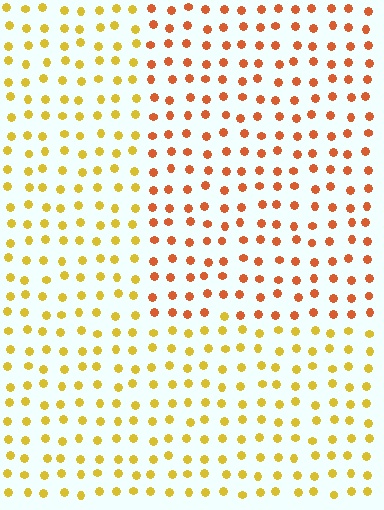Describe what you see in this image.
The image is filled with small yellow elements in a uniform arrangement. A rectangle-shaped region is visible where the elements are tinted to a slightly different hue, forming a subtle color boundary.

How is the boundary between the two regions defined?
The boundary is defined purely by a slight shift in hue (about 35 degrees). Spacing, size, and orientation are identical on both sides.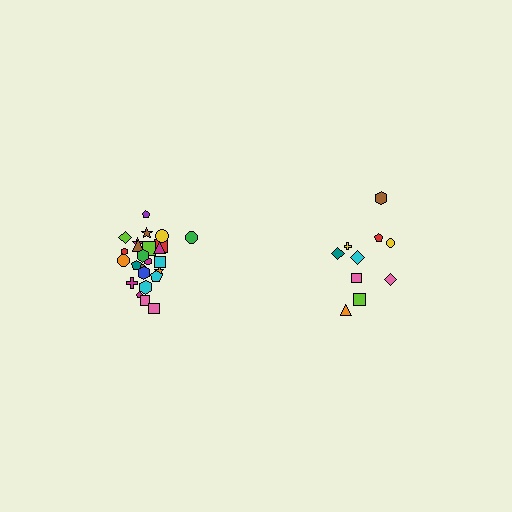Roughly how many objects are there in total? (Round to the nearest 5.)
Roughly 35 objects in total.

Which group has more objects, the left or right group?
The left group.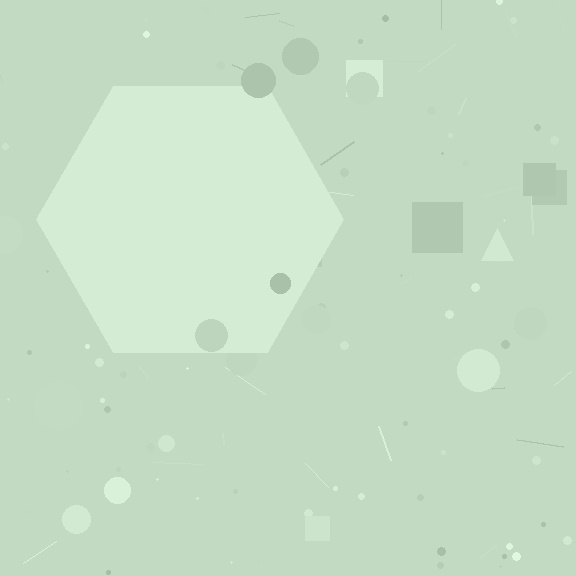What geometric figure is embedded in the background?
A hexagon is embedded in the background.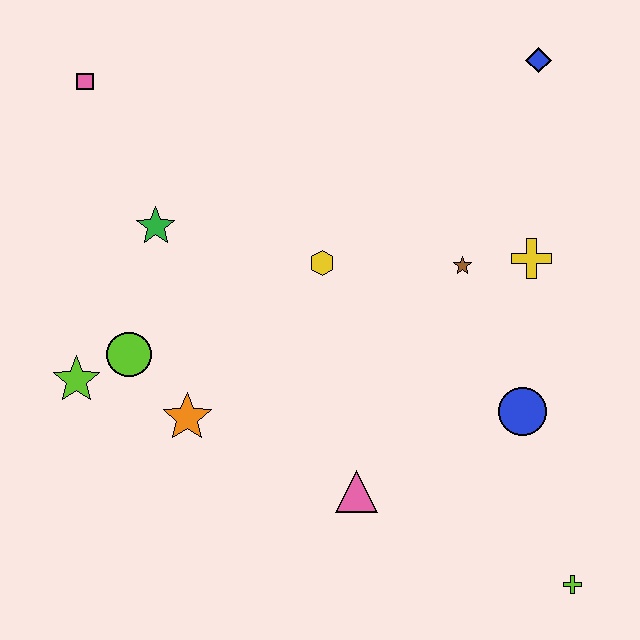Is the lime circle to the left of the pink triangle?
Yes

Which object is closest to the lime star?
The lime circle is closest to the lime star.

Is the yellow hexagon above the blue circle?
Yes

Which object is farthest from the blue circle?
The pink square is farthest from the blue circle.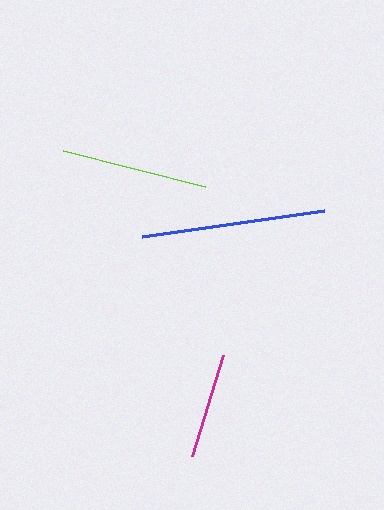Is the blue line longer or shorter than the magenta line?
The blue line is longer than the magenta line.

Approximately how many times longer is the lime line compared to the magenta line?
The lime line is approximately 1.4 times the length of the magenta line.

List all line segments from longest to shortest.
From longest to shortest: blue, lime, magenta.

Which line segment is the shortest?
The magenta line is the shortest at approximately 105 pixels.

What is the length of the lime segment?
The lime segment is approximately 146 pixels long.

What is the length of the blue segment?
The blue segment is approximately 184 pixels long.